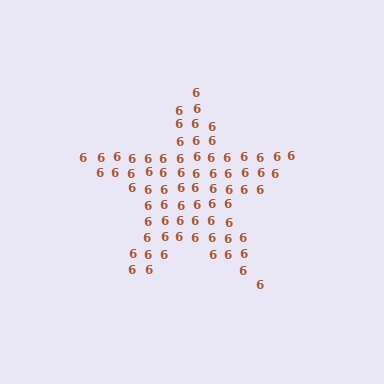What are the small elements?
The small elements are digit 6's.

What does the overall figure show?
The overall figure shows a star.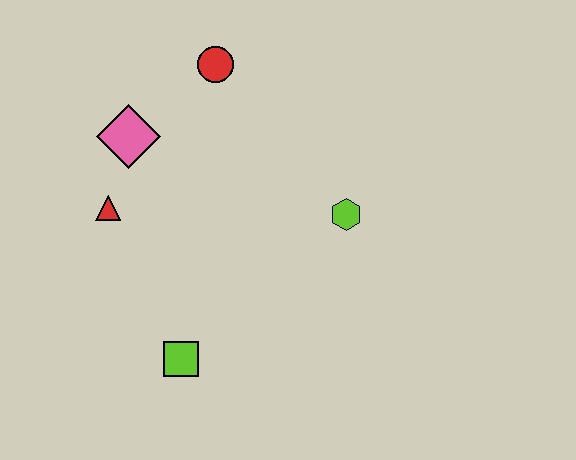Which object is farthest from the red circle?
The lime square is farthest from the red circle.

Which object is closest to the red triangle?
The pink diamond is closest to the red triangle.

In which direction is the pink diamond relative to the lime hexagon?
The pink diamond is to the left of the lime hexagon.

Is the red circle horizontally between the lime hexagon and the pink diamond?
Yes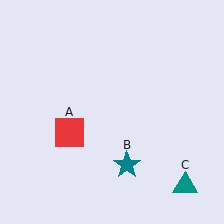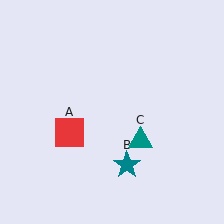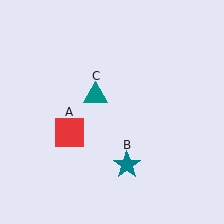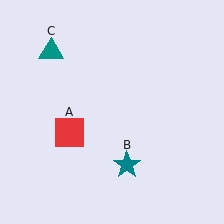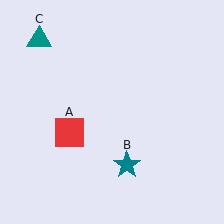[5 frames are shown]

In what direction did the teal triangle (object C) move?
The teal triangle (object C) moved up and to the left.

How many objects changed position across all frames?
1 object changed position: teal triangle (object C).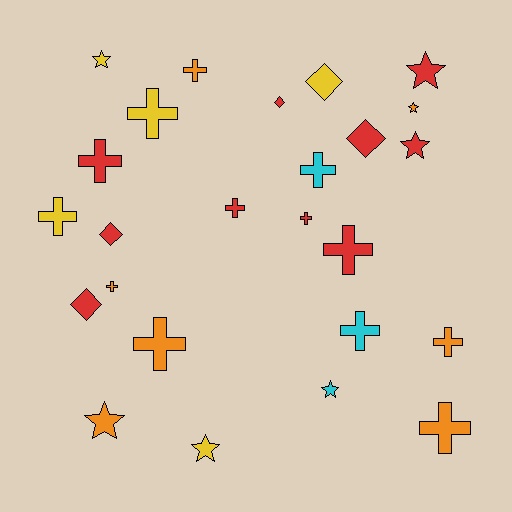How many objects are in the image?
There are 25 objects.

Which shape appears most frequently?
Cross, with 13 objects.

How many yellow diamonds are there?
There is 1 yellow diamond.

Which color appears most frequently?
Red, with 10 objects.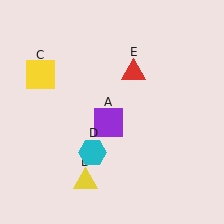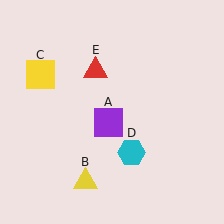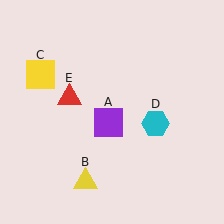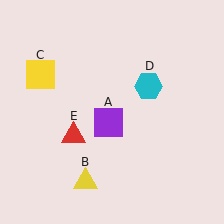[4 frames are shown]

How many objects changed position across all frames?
2 objects changed position: cyan hexagon (object D), red triangle (object E).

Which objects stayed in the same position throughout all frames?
Purple square (object A) and yellow triangle (object B) and yellow square (object C) remained stationary.